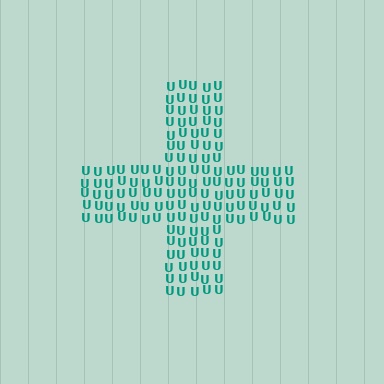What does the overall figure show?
The overall figure shows a cross.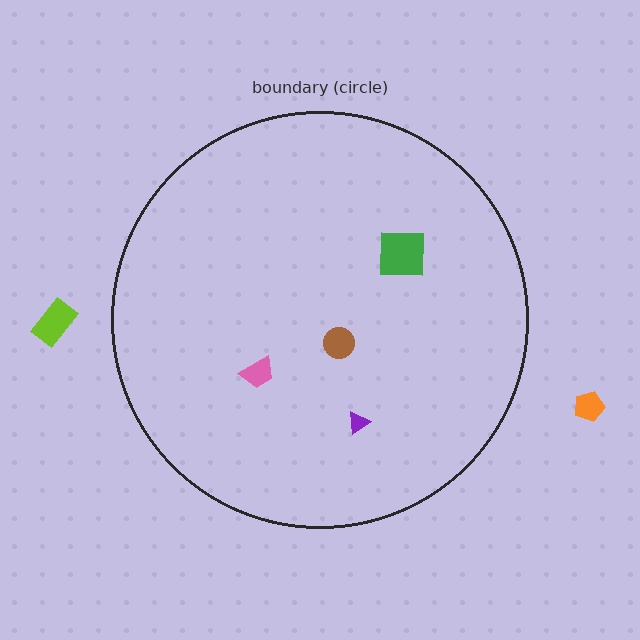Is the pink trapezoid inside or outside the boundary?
Inside.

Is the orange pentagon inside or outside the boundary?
Outside.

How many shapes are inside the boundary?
4 inside, 2 outside.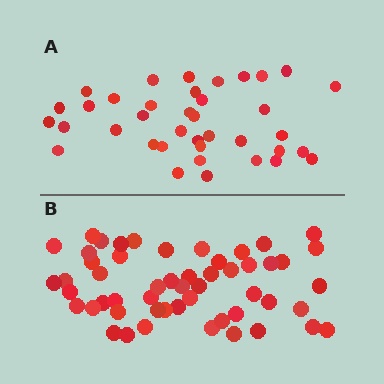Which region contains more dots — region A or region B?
Region B (the bottom region) has more dots.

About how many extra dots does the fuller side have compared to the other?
Region B has approximately 15 more dots than region A.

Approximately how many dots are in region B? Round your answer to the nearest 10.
About 50 dots. (The exact count is 53, which rounds to 50.)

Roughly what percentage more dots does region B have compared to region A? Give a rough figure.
About 40% more.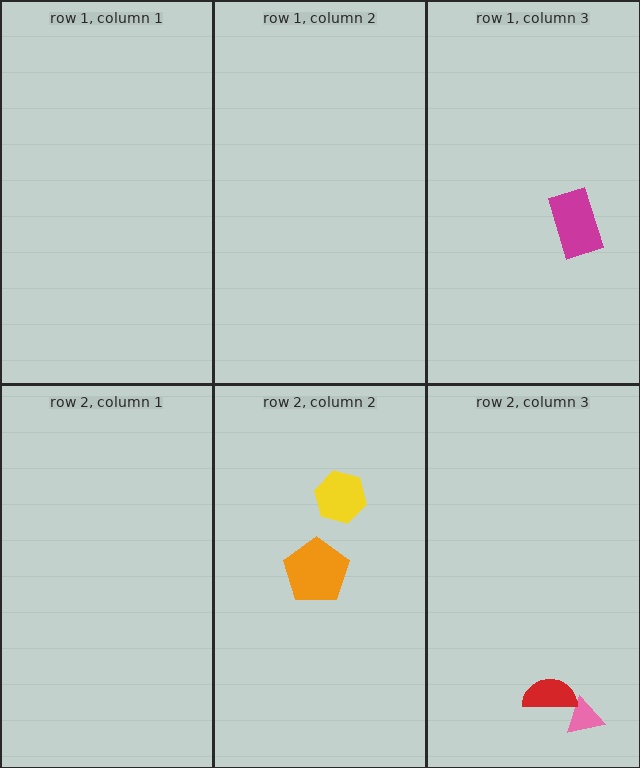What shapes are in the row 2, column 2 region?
The orange pentagon, the yellow hexagon.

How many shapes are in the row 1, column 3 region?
1.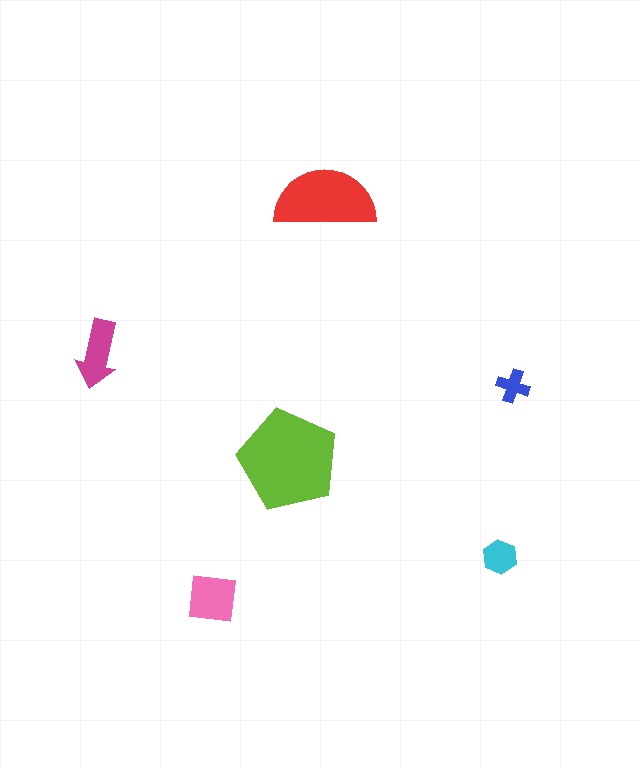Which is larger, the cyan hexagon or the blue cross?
The cyan hexagon.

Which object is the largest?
The lime pentagon.